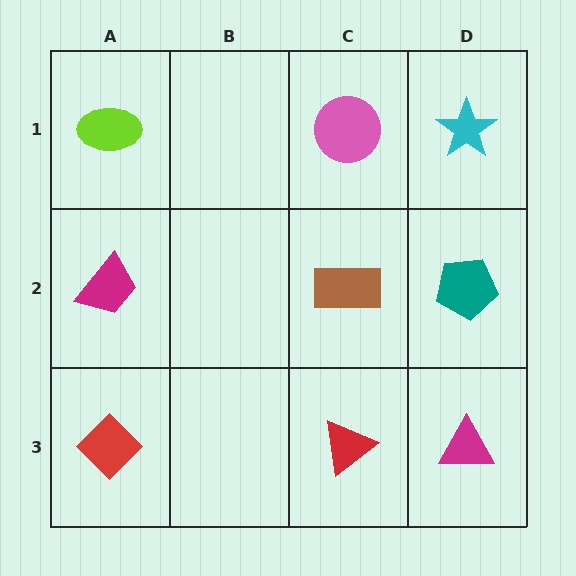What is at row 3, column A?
A red diamond.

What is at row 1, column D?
A cyan star.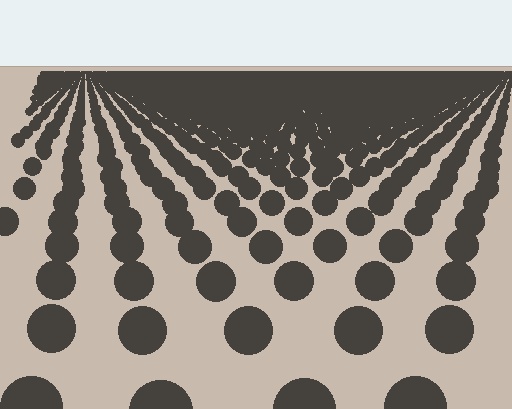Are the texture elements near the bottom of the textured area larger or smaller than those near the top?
Larger. Near the bottom, elements are closer to the viewer and appear at a bigger on-screen size.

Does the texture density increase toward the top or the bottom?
Density increases toward the top.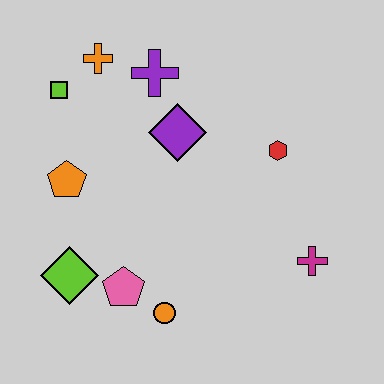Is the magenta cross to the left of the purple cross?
No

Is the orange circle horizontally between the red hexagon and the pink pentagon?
Yes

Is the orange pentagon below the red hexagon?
Yes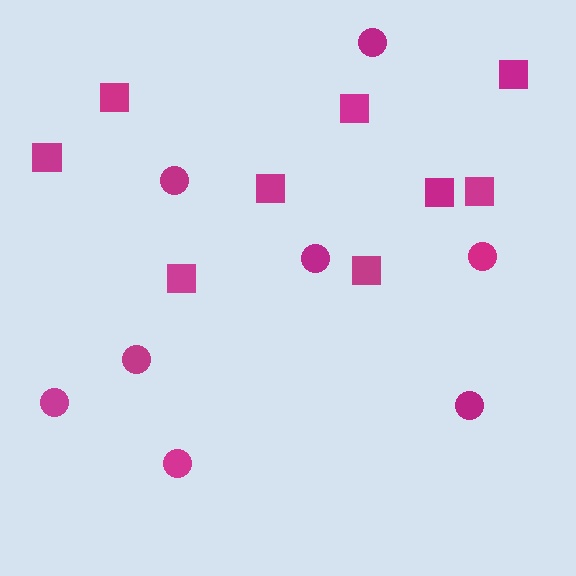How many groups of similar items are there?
There are 2 groups: one group of squares (9) and one group of circles (8).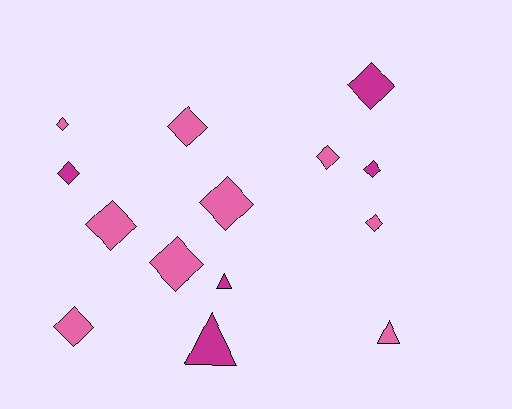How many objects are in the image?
There are 14 objects.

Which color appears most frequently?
Pink, with 9 objects.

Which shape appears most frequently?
Diamond, with 11 objects.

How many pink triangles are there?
There is 1 pink triangle.